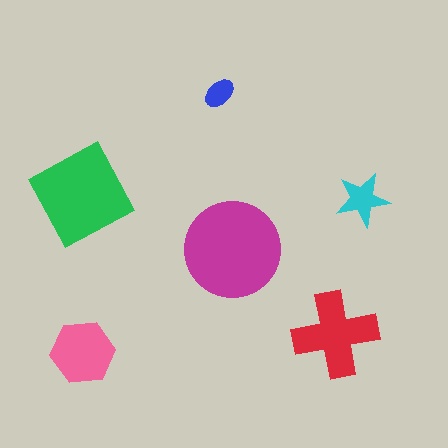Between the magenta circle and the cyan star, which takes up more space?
The magenta circle.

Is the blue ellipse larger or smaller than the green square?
Smaller.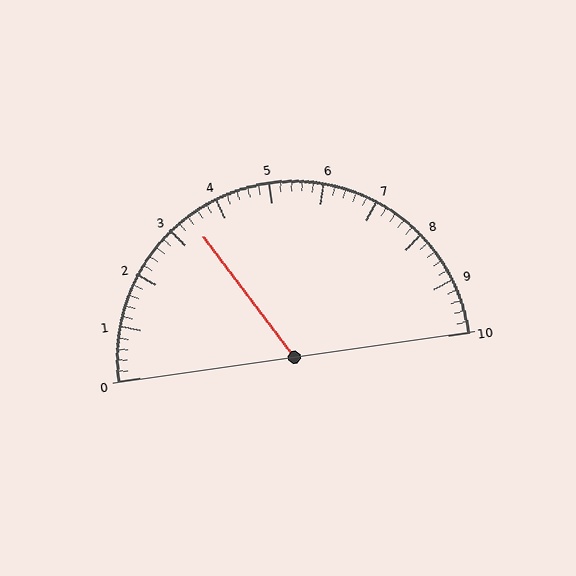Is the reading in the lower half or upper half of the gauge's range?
The reading is in the lower half of the range (0 to 10).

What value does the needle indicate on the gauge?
The needle indicates approximately 3.4.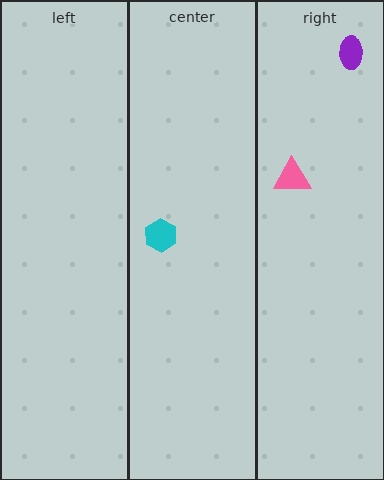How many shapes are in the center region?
1.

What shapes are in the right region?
The purple ellipse, the pink triangle.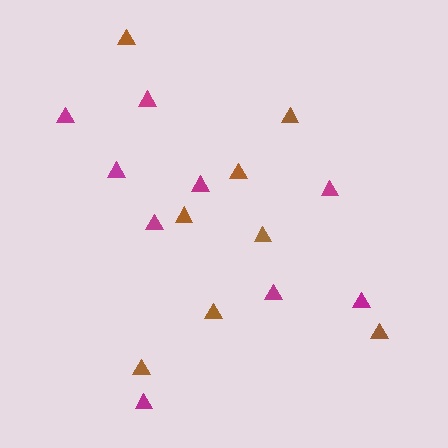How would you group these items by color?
There are 2 groups: one group of brown triangles (8) and one group of magenta triangles (9).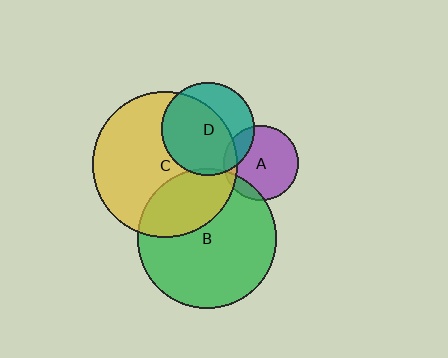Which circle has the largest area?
Circle C (yellow).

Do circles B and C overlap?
Yes.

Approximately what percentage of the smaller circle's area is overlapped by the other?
Approximately 30%.